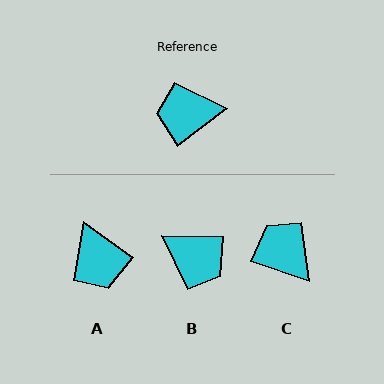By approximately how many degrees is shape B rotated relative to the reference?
Approximately 142 degrees counter-clockwise.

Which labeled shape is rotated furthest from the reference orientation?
B, about 142 degrees away.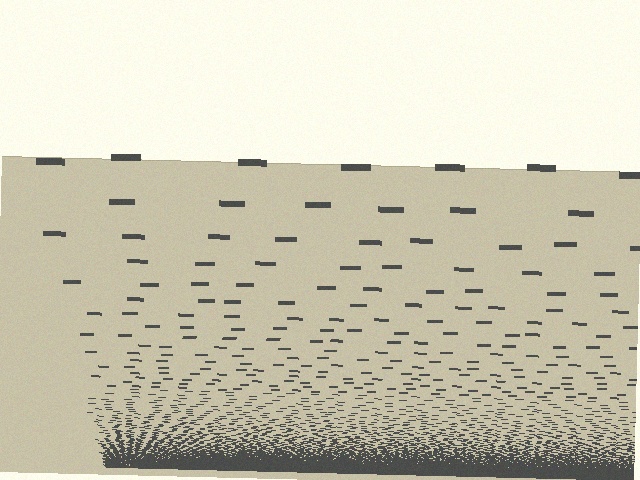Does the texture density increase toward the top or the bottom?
Density increases toward the bottom.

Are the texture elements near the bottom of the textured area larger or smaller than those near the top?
Smaller. The gradient is inverted — elements near the bottom are smaller and denser.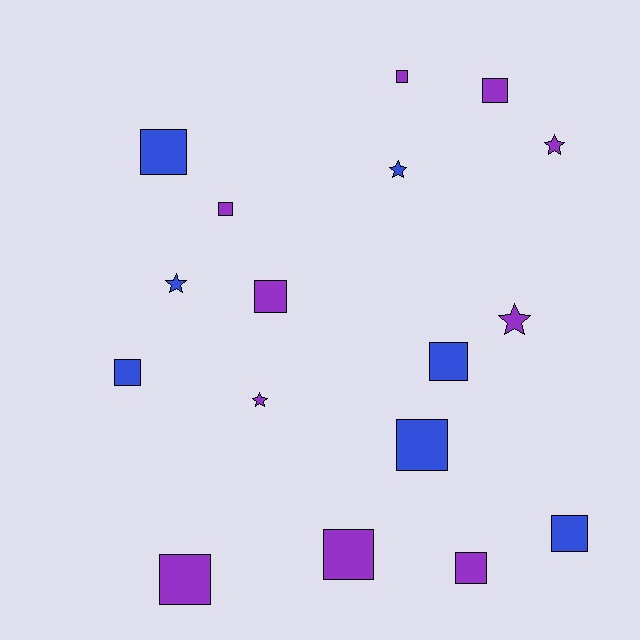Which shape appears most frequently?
Square, with 12 objects.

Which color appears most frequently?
Purple, with 10 objects.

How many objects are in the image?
There are 17 objects.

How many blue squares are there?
There are 5 blue squares.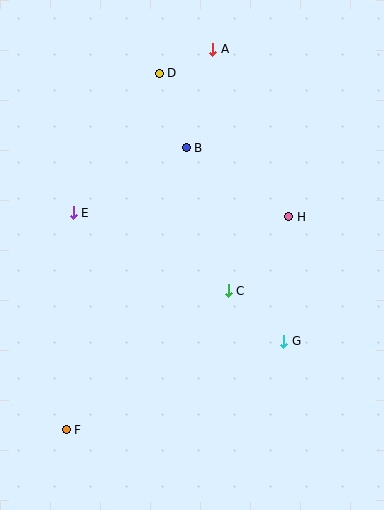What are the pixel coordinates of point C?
Point C is at (228, 291).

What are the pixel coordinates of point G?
Point G is at (284, 341).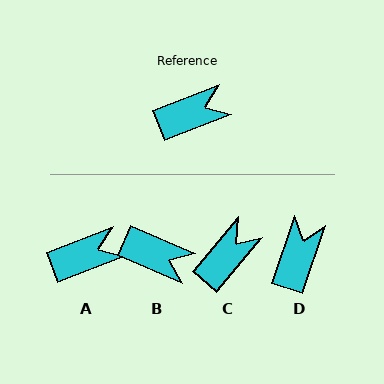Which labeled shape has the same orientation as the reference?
A.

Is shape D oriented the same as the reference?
No, it is off by about 50 degrees.